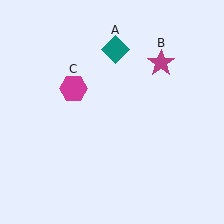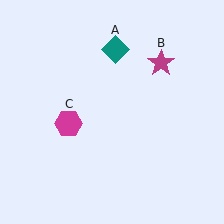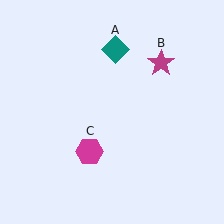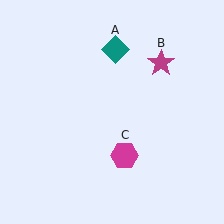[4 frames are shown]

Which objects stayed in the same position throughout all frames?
Teal diamond (object A) and magenta star (object B) remained stationary.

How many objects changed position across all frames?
1 object changed position: magenta hexagon (object C).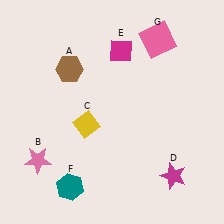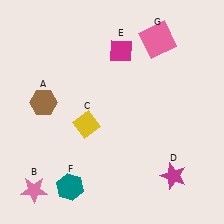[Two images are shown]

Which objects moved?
The objects that moved are: the brown hexagon (A), the pink star (B).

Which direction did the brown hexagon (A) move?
The brown hexagon (A) moved down.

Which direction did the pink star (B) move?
The pink star (B) moved down.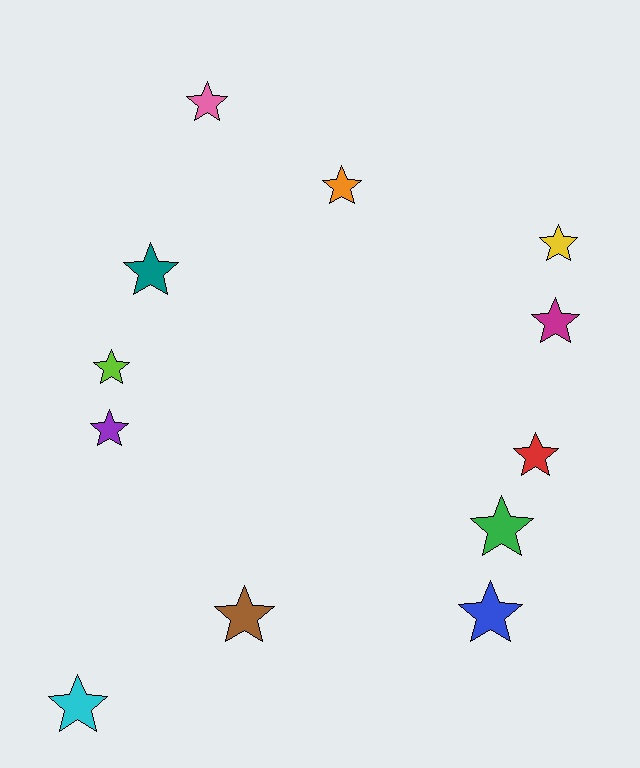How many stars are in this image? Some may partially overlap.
There are 12 stars.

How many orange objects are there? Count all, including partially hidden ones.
There is 1 orange object.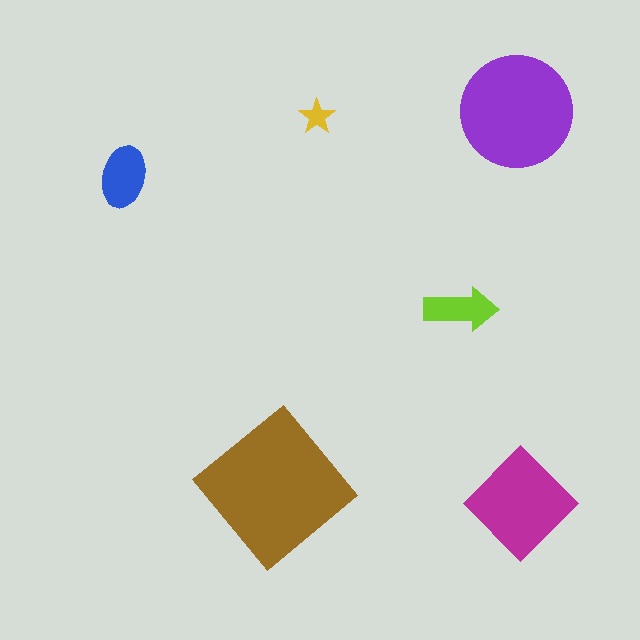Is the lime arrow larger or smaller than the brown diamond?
Smaller.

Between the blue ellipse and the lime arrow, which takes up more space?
The blue ellipse.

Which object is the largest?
The brown diamond.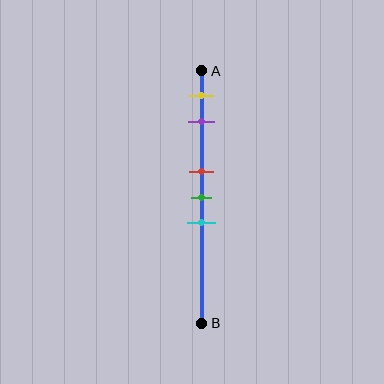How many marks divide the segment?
There are 5 marks dividing the segment.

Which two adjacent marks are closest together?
The red and green marks are the closest adjacent pair.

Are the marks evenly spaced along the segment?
No, the marks are not evenly spaced.